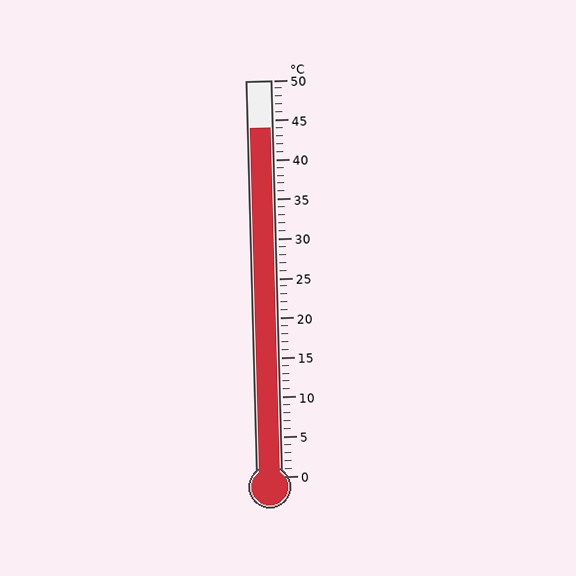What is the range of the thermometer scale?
The thermometer scale ranges from 0°C to 50°C.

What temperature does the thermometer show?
The thermometer shows approximately 44°C.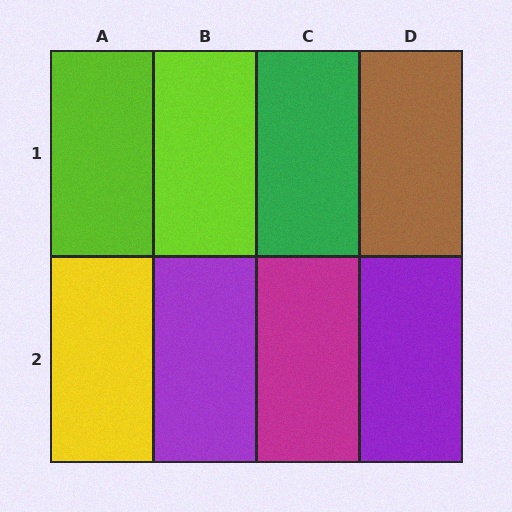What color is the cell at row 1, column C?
Green.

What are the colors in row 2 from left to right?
Yellow, purple, magenta, purple.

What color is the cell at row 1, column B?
Lime.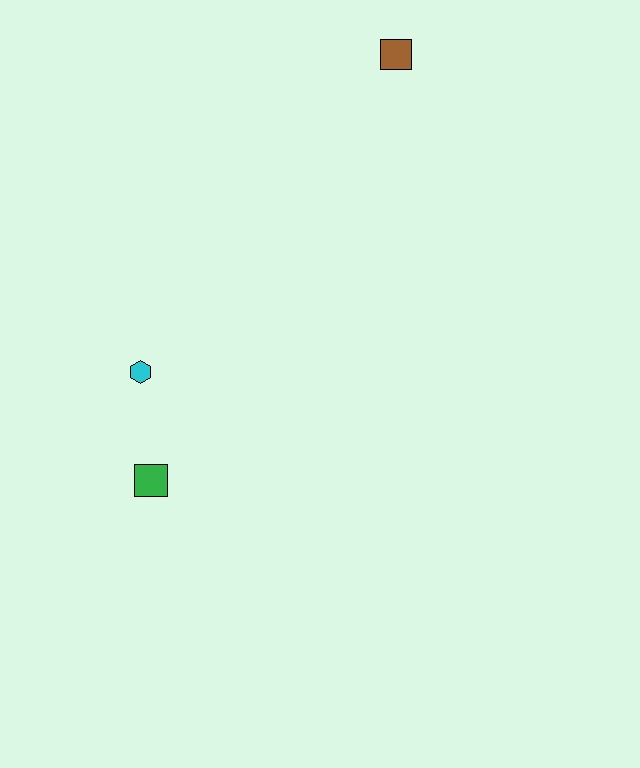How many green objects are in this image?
There is 1 green object.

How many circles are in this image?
There are no circles.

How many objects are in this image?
There are 3 objects.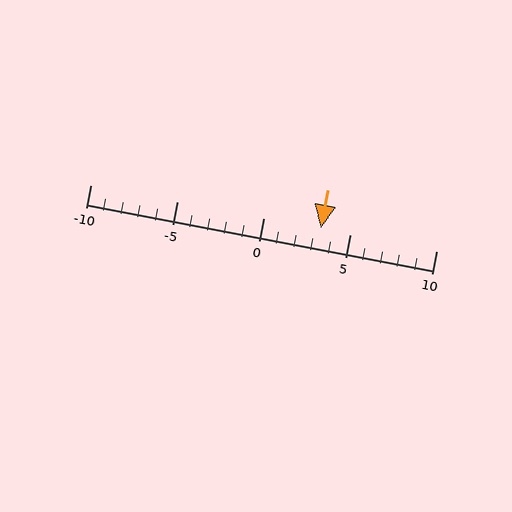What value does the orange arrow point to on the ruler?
The orange arrow points to approximately 3.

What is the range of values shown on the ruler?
The ruler shows values from -10 to 10.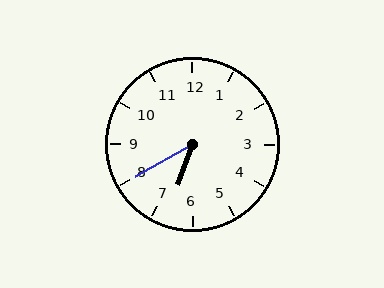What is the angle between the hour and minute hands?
Approximately 40 degrees.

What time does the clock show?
6:40.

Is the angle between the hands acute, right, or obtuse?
It is acute.